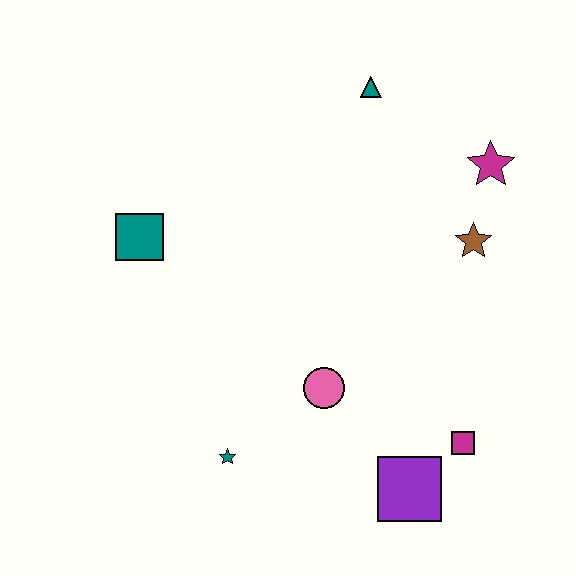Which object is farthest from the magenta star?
The teal star is farthest from the magenta star.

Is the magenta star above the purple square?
Yes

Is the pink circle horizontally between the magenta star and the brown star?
No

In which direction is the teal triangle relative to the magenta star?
The teal triangle is to the left of the magenta star.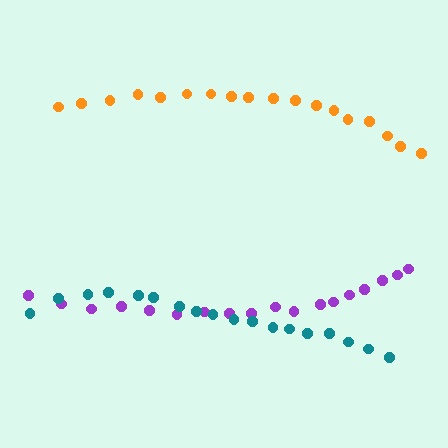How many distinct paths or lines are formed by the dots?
There are 3 distinct paths.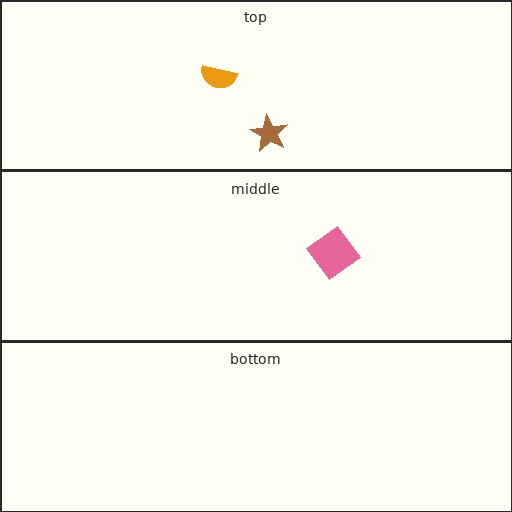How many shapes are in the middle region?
1.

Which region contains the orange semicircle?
The top region.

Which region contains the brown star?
The top region.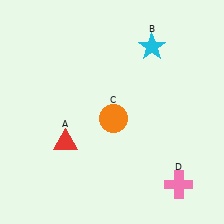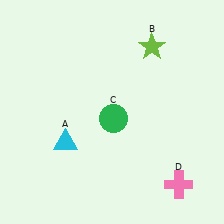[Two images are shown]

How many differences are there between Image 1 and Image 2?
There are 3 differences between the two images.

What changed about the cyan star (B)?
In Image 1, B is cyan. In Image 2, it changed to lime.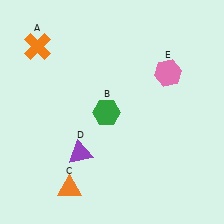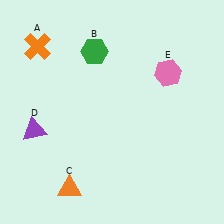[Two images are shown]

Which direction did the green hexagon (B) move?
The green hexagon (B) moved up.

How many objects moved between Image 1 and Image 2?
2 objects moved between the two images.